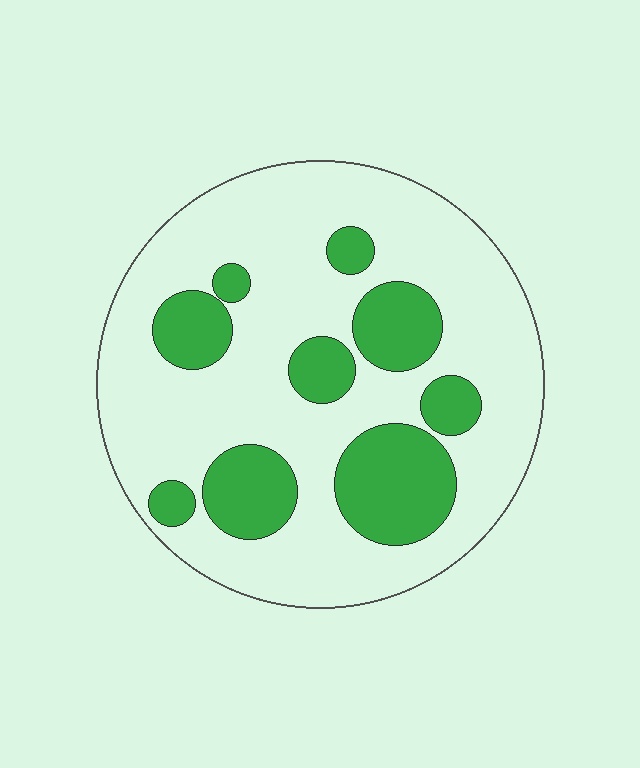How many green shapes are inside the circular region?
9.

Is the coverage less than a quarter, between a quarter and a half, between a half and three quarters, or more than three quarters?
Between a quarter and a half.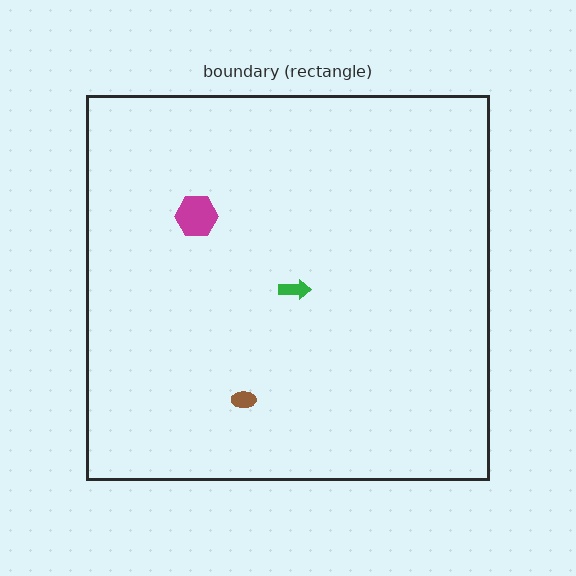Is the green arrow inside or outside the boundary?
Inside.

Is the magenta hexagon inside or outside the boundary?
Inside.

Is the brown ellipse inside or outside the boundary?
Inside.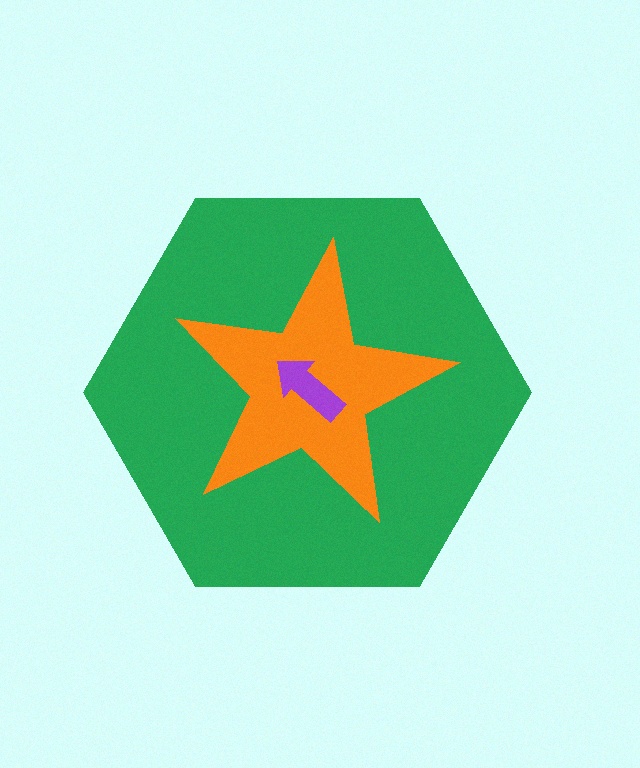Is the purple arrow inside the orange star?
Yes.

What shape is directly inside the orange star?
The purple arrow.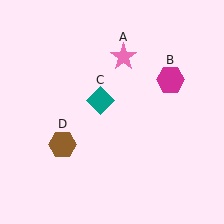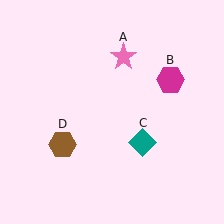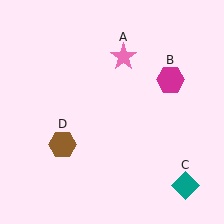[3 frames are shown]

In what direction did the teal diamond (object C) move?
The teal diamond (object C) moved down and to the right.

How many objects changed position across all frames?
1 object changed position: teal diamond (object C).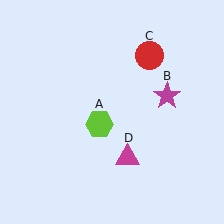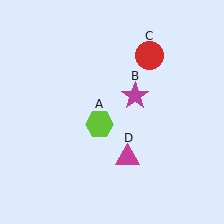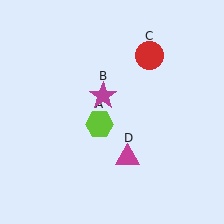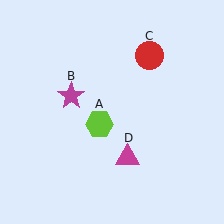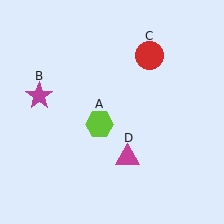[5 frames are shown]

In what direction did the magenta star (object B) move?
The magenta star (object B) moved left.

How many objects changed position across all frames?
1 object changed position: magenta star (object B).